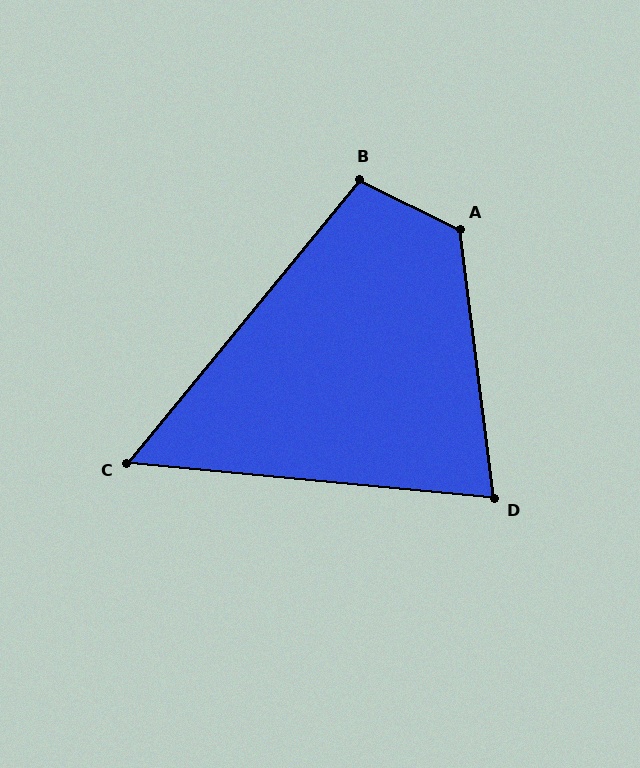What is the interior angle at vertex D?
Approximately 77 degrees (acute).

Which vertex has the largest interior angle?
A, at approximately 124 degrees.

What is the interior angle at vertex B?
Approximately 103 degrees (obtuse).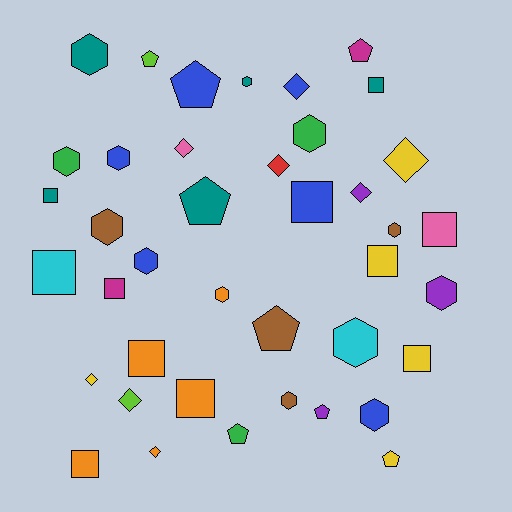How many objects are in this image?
There are 40 objects.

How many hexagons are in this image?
There are 13 hexagons.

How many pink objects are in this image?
There are 2 pink objects.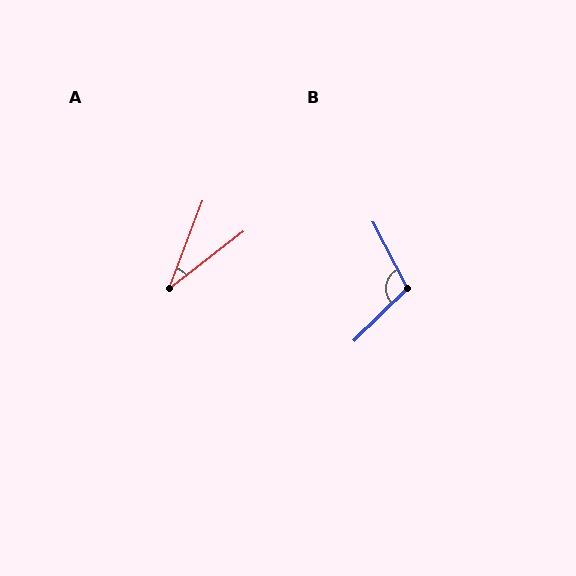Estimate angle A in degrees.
Approximately 31 degrees.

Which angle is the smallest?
A, at approximately 31 degrees.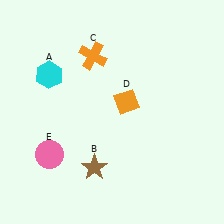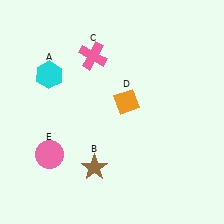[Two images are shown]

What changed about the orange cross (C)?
In Image 1, C is orange. In Image 2, it changed to pink.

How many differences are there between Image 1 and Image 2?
There is 1 difference between the two images.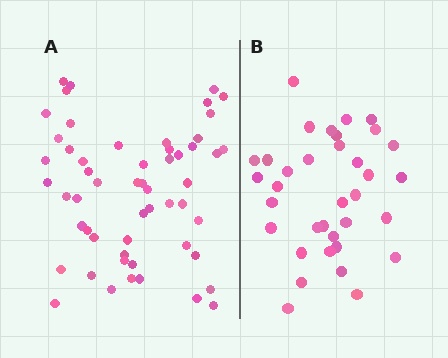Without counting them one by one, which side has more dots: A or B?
Region A (the left region) has more dots.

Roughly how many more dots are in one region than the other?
Region A has approximately 20 more dots than region B.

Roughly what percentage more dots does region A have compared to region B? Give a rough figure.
About 55% more.